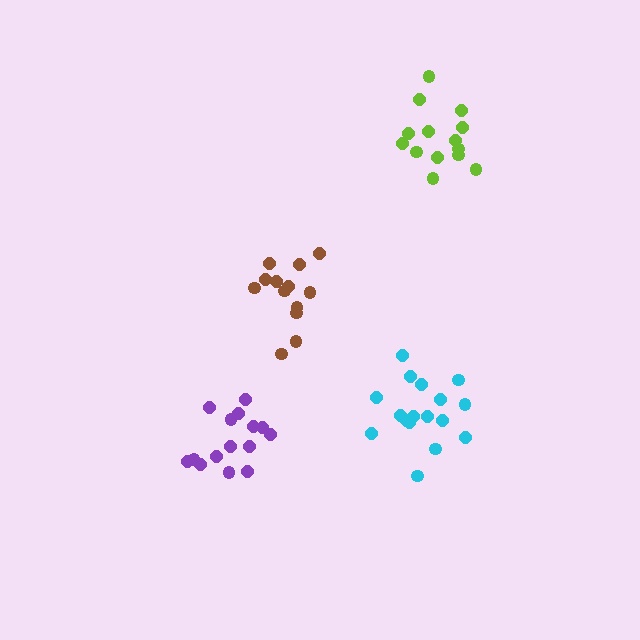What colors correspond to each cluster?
The clusters are colored: cyan, purple, lime, brown.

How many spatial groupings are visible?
There are 4 spatial groupings.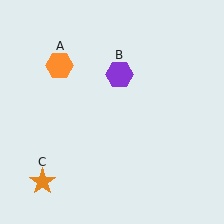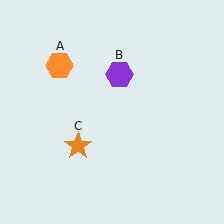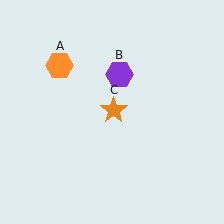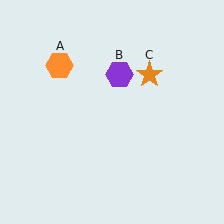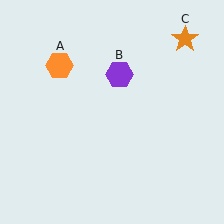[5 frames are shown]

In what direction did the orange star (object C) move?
The orange star (object C) moved up and to the right.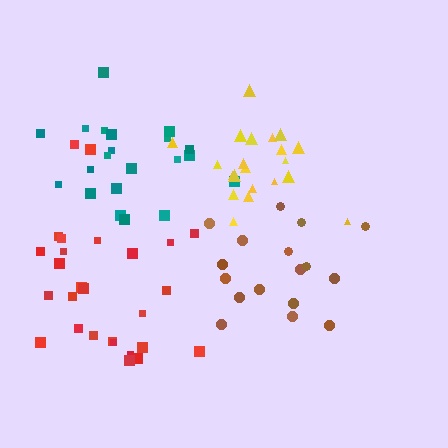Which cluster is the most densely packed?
Yellow.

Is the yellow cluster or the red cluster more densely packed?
Yellow.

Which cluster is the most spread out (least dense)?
Teal.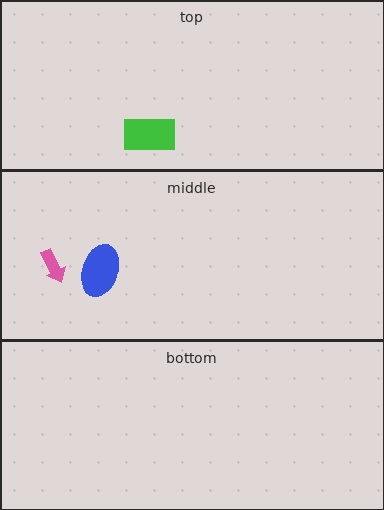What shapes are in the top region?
The green rectangle.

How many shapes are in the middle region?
2.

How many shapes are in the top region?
1.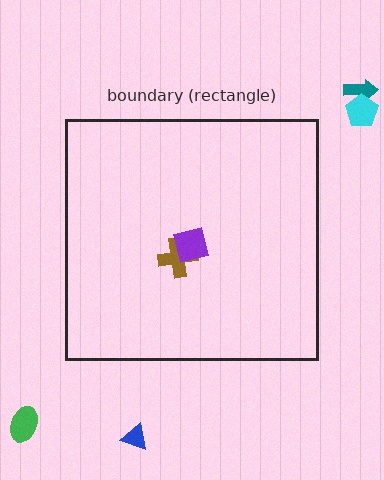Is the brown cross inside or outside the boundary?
Inside.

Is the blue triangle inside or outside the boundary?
Outside.